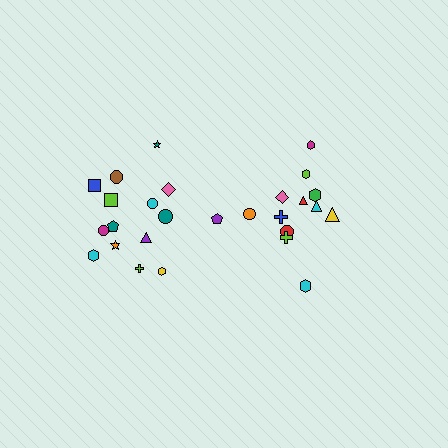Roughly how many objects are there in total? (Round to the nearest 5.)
Roughly 25 objects in total.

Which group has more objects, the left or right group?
The left group.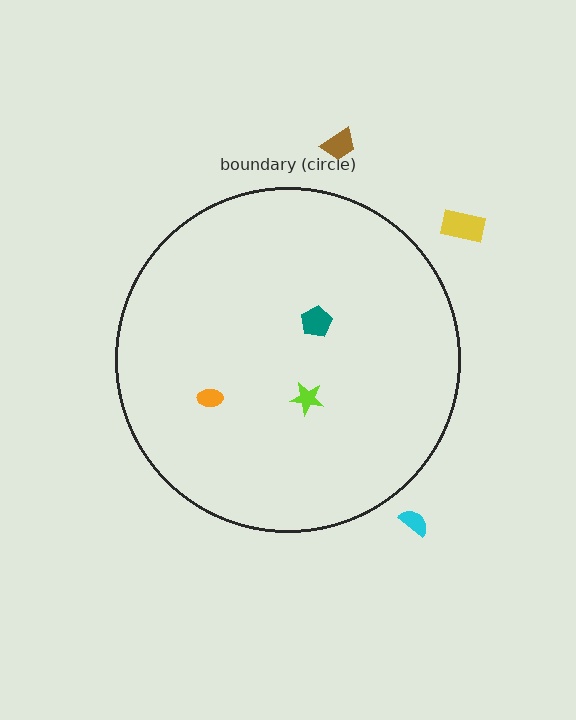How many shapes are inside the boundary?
3 inside, 3 outside.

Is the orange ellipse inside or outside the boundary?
Inside.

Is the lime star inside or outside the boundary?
Inside.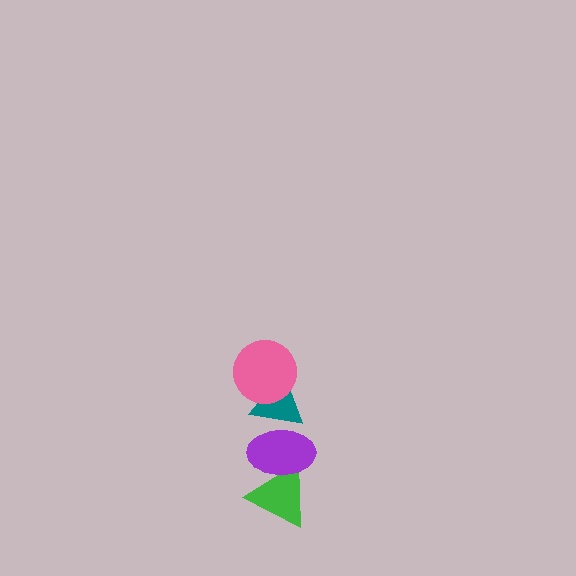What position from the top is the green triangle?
The green triangle is 4th from the top.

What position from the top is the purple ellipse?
The purple ellipse is 3rd from the top.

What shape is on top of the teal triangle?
The pink circle is on top of the teal triangle.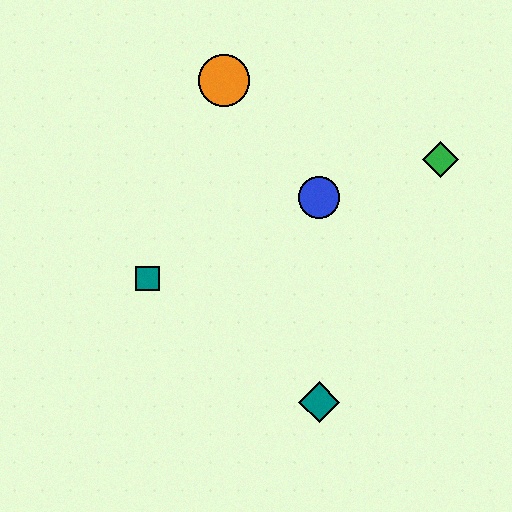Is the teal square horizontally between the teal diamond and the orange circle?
No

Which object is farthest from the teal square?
The green diamond is farthest from the teal square.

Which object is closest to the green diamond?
The blue circle is closest to the green diamond.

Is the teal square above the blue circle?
No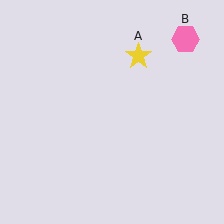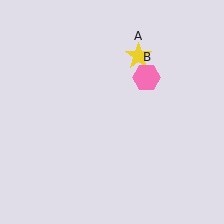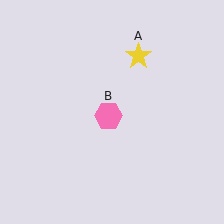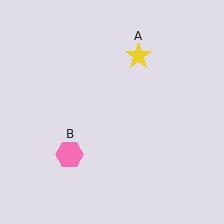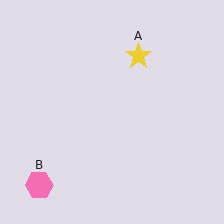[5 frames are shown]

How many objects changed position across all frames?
1 object changed position: pink hexagon (object B).